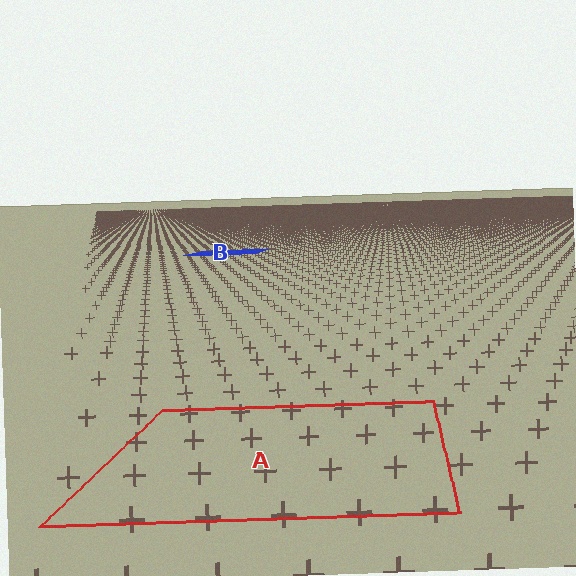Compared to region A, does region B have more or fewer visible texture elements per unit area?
Region B has more texture elements per unit area — they are packed more densely because it is farther away.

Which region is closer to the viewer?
Region A is closer. The texture elements there are larger and more spread out.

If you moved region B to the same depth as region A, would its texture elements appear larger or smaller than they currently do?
They would appear larger. At a closer depth, the same texture elements are projected at a bigger on-screen size.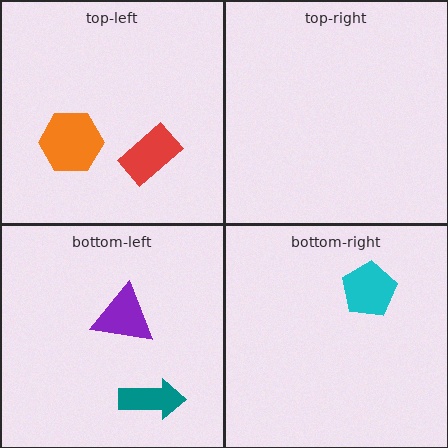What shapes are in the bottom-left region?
The teal arrow, the purple triangle.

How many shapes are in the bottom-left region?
2.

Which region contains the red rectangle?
The top-left region.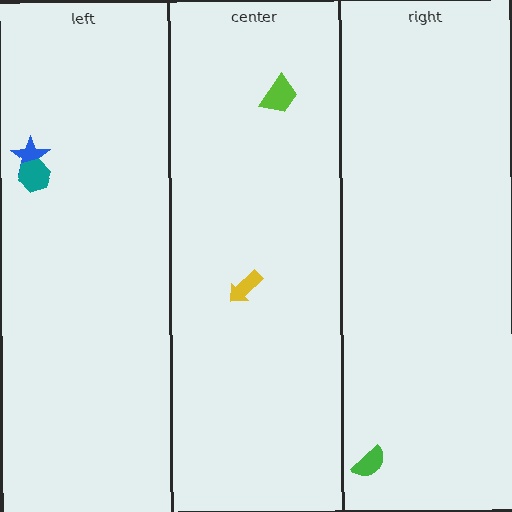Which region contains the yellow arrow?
The center region.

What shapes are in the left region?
The blue star, the teal hexagon.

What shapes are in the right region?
The green semicircle.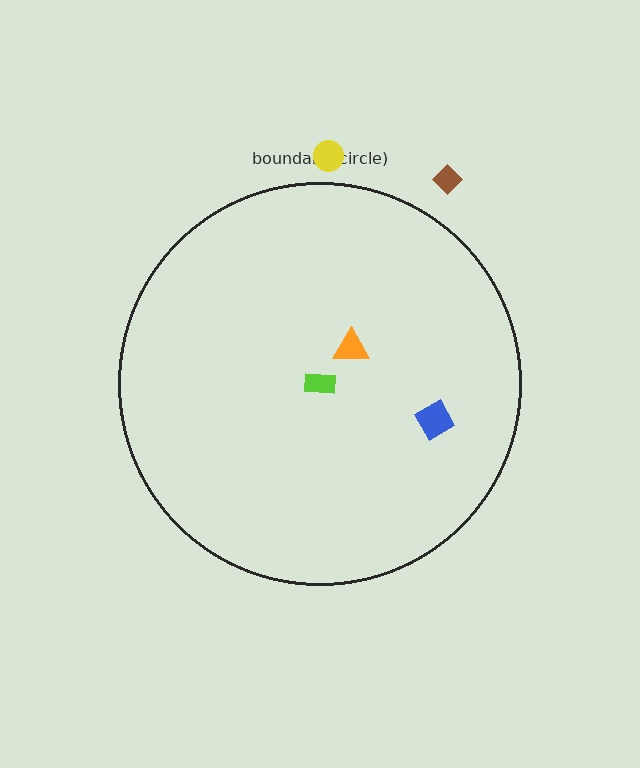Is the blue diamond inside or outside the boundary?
Inside.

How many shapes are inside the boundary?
3 inside, 2 outside.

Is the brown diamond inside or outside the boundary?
Outside.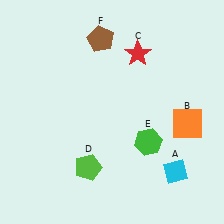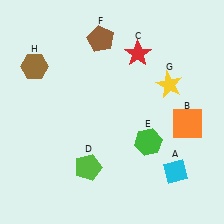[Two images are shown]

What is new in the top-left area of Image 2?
A brown hexagon (H) was added in the top-left area of Image 2.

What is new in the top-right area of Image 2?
A yellow star (G) was added in the top-right area of Image 2.